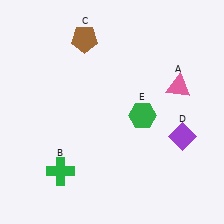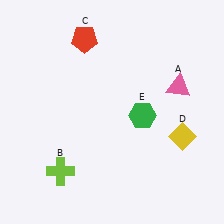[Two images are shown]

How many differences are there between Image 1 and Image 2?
There are 3 differences between the two images.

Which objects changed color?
B changed from green to lime. C changed from brown to red. D changed from purple to yellow.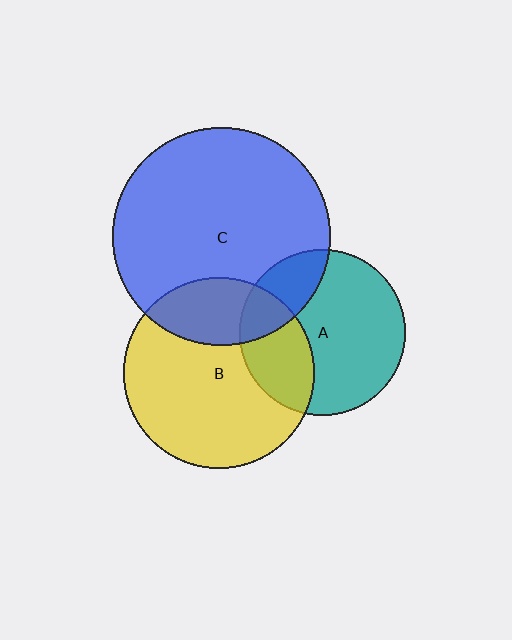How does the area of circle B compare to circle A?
Approximately 1.3 times.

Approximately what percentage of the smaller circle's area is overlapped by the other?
Approximately 25%.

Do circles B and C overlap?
Yes.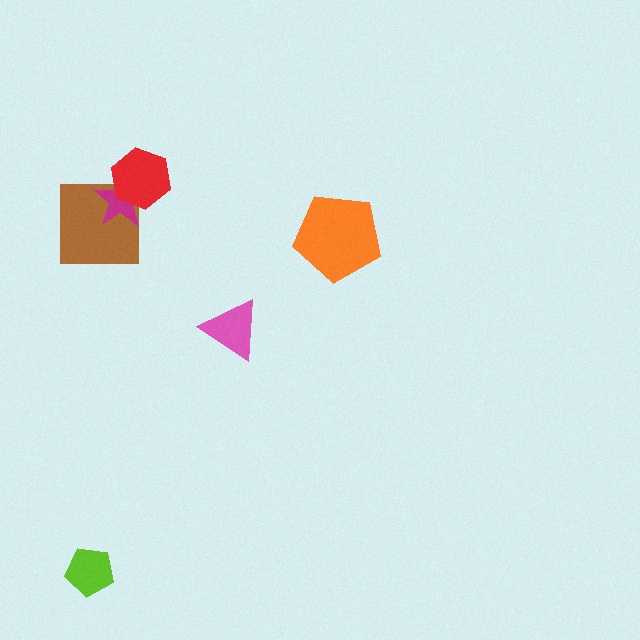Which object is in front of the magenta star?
The red hexagon is in front of the magenta star.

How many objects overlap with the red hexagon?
2 objects overlap with the red hexagon.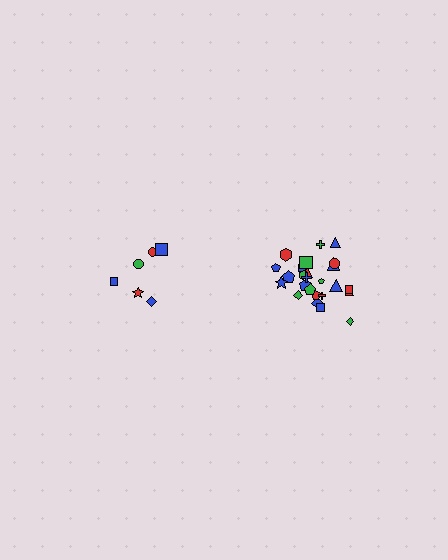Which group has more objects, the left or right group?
The right group.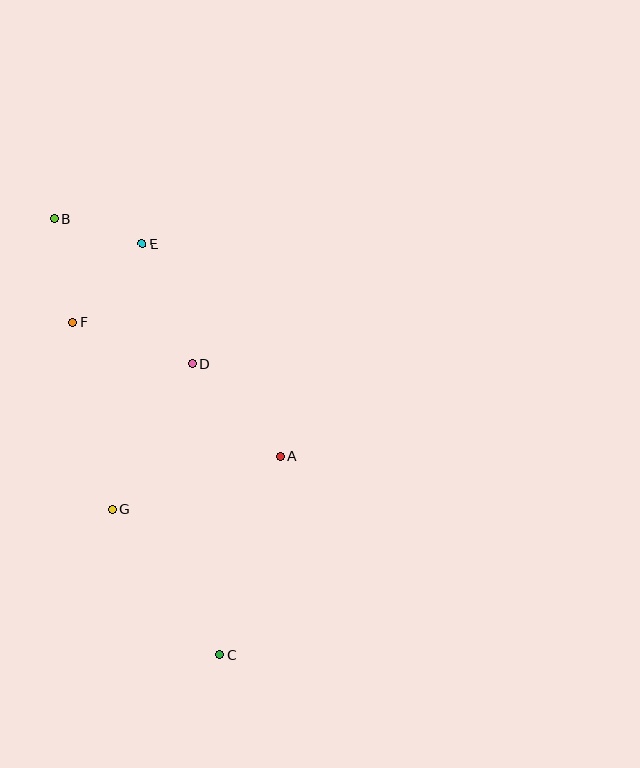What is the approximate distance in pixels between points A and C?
The distance between A and C is approximately 208 pixels.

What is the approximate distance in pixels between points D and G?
The distance between D and G is approximately 165 pixels.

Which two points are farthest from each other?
Points B and C are farthest from each other.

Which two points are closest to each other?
Points B and E are closest to each other.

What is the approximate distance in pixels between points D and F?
The distance between D and F is approximately 127 pixels.